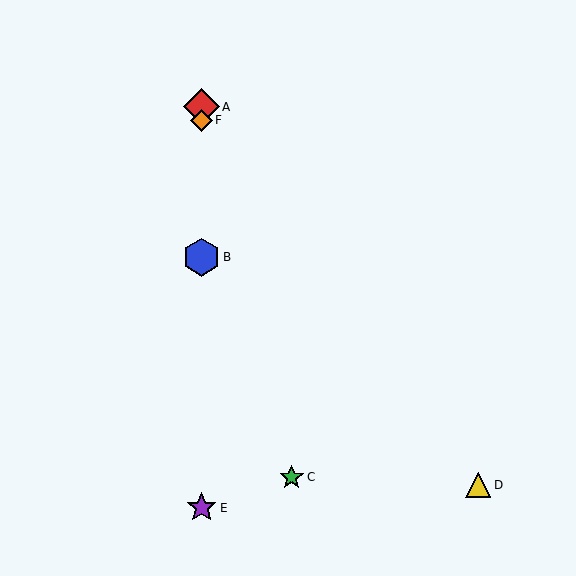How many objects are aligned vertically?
4 objects (A, B, E, F) are aligned vertically.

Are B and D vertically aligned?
No, B is at x≈202 and D is at x≈478.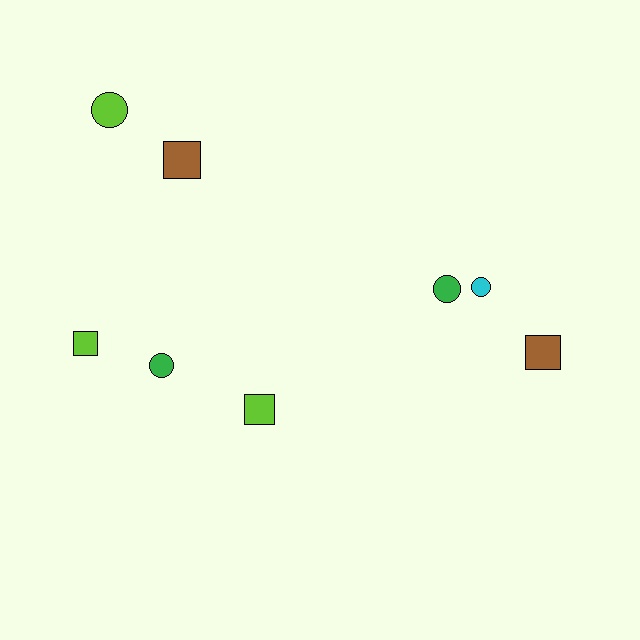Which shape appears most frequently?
Square, with 4 objects.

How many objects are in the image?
There are 8 objects.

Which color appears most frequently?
Lime, with 3 objects.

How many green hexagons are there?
There are no green hexagons.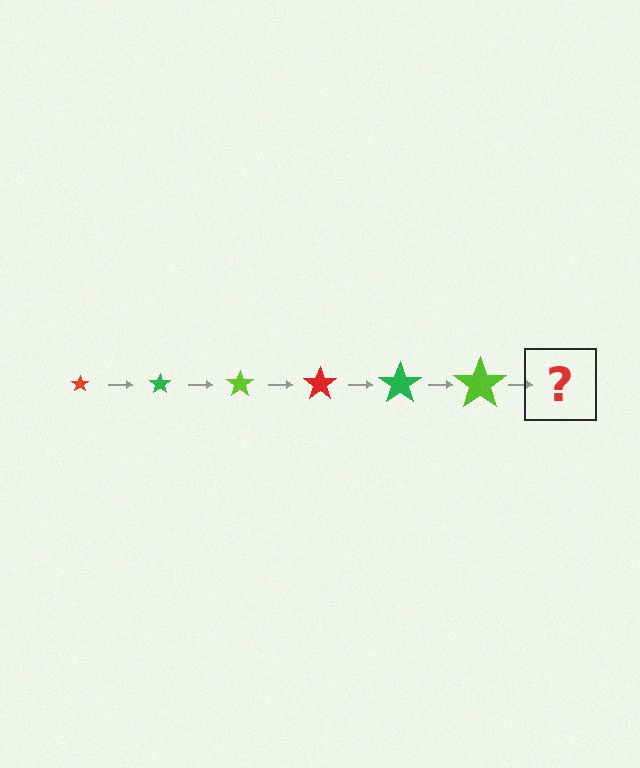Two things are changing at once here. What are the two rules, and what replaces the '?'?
The two rules are that the star grows larger each step and the color cycles through red, green, and lime. The '?' should be a red star, larger than the previous one.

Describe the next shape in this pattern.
It should be a red star, larger than the previous one.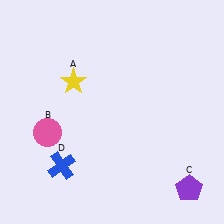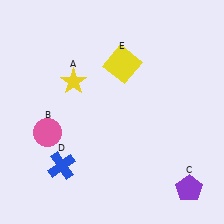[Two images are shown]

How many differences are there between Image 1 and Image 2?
There is 1 difference between the two images.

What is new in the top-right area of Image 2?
A yellow square (E) was added in the top-right area of Image 2.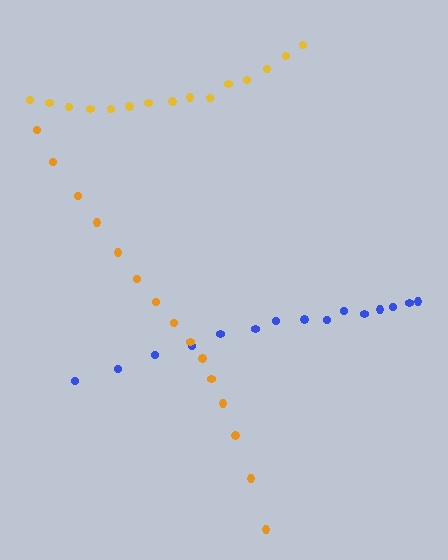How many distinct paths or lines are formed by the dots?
There are 3 distinct paths.